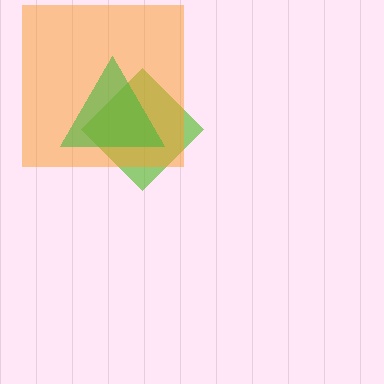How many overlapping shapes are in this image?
There are 3 overlapping shapes in the image.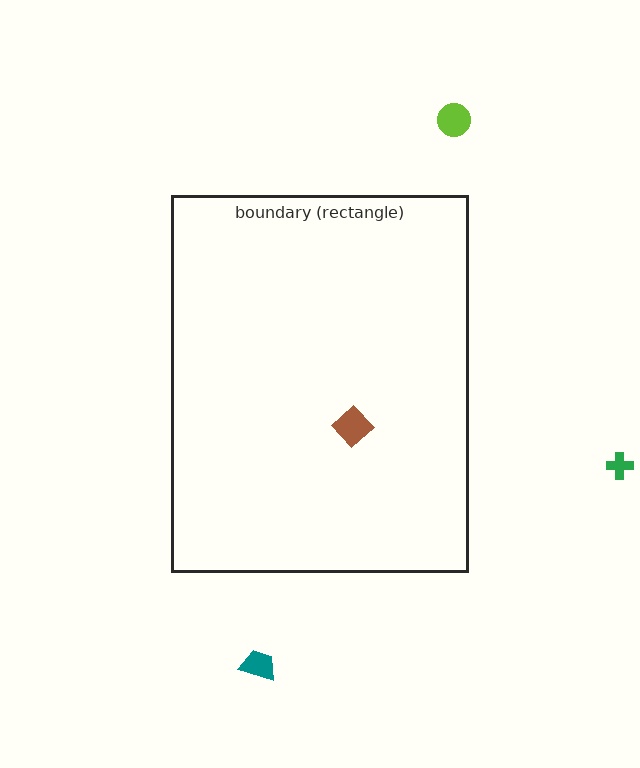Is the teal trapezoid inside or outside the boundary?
Outside.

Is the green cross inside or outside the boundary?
Outside.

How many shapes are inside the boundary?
1 inside, 3 outside.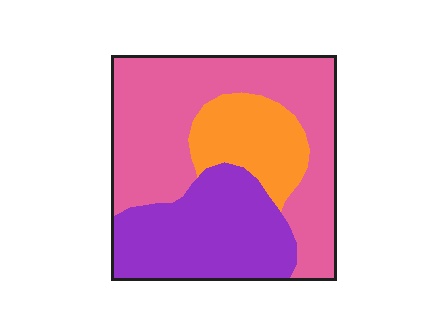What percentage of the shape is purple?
Purple takes up about one third (1/3) of the shape.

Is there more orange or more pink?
Pink.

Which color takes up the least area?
Orange, at roughly 15%.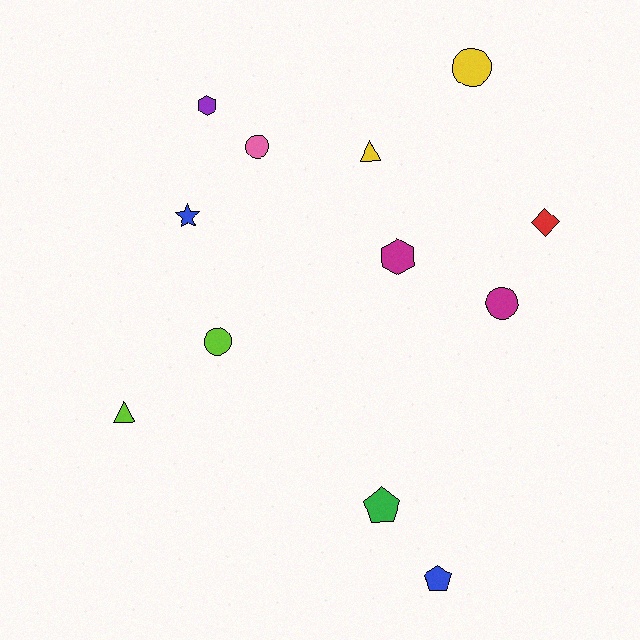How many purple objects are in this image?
There is 1 purple object.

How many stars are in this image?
There is 1 star.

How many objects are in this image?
There are 12 objects.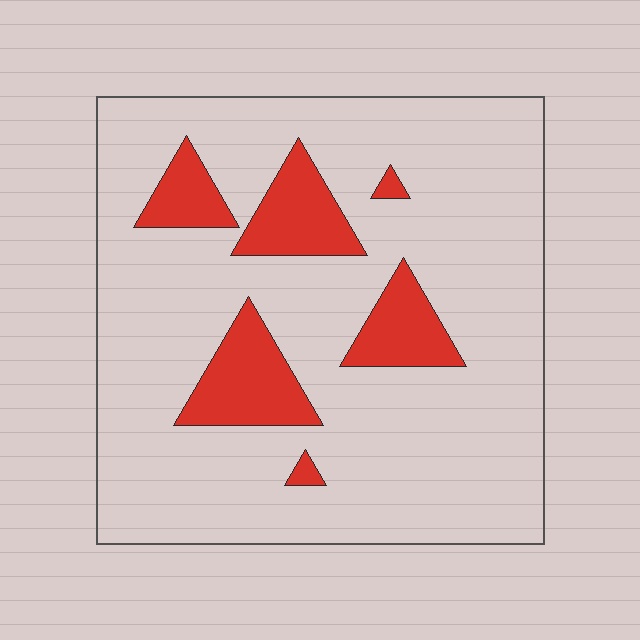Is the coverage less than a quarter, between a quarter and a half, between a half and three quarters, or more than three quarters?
Less than a quarter.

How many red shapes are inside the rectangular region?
6.